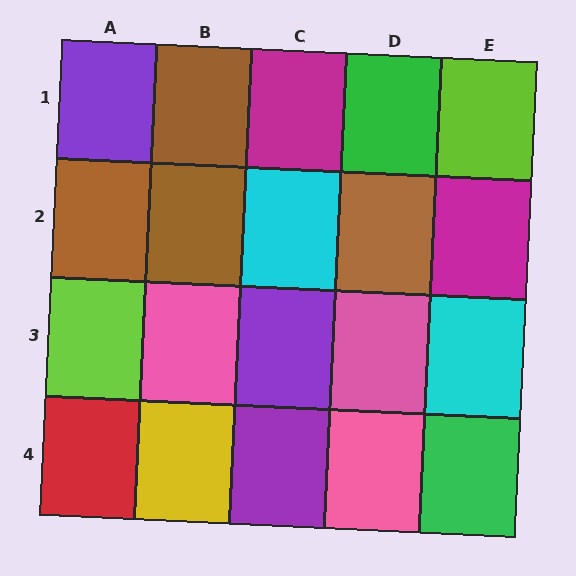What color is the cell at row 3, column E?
Cyan.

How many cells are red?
1 cell is red.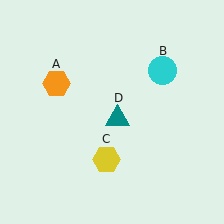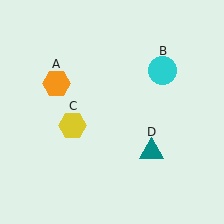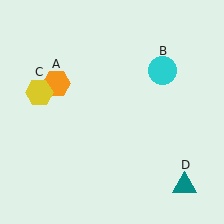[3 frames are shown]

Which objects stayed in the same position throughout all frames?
Orange hexagon (object A) and cyan circle (object B) remained stationary.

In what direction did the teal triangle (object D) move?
The teal triangle (object D) moved down and to the right.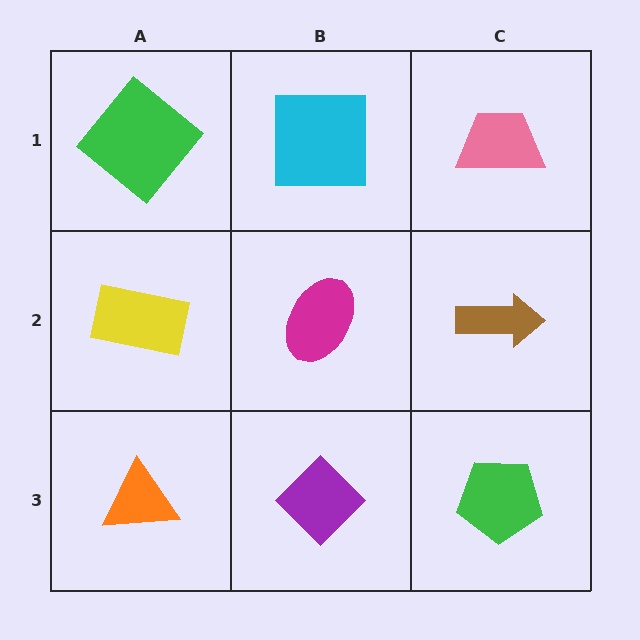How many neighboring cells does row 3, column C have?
2.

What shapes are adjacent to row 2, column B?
A cyan square (row 1, column B), a purple diamond (row 3, column B), a yellow rectangle (row 2, column A), a brown arrow (row 2, column C).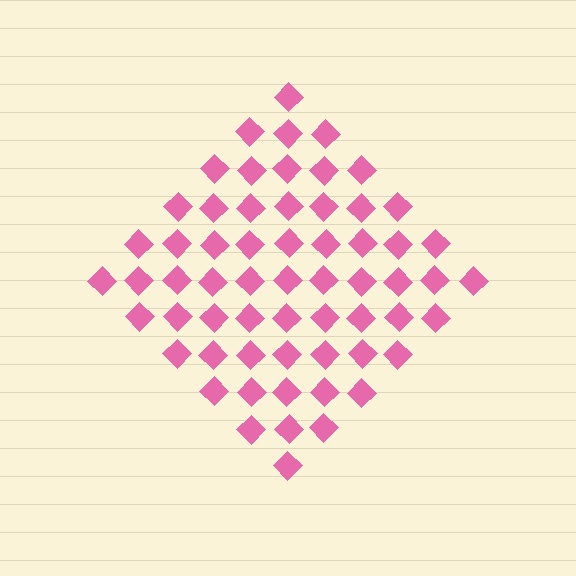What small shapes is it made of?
It is made of small diamonds.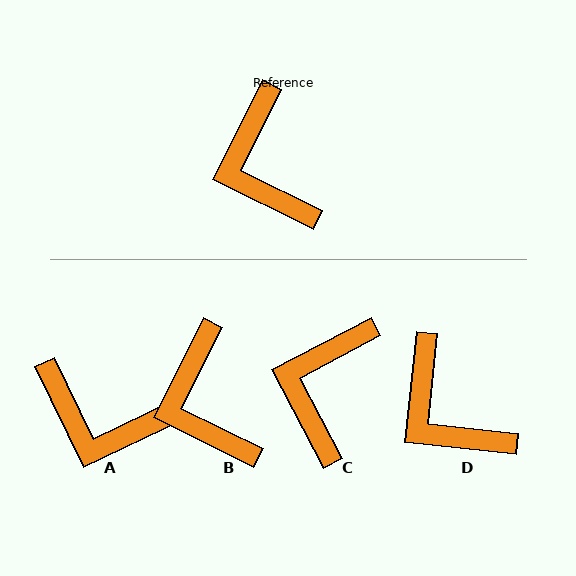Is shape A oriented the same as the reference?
No, it is off by about 52 degrees.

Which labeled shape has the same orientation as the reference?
B.